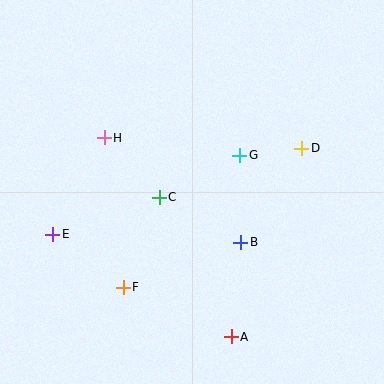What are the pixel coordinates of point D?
Point D is at (302, 148).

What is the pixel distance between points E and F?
The distance between E and F is 89 pixels.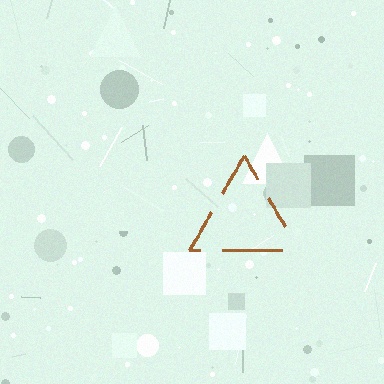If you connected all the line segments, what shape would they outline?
They would outline a triangle.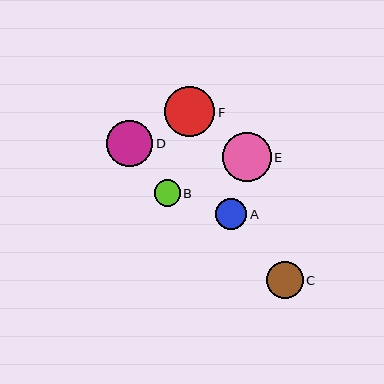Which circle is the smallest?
Circle B is the smallest with a size of approximately 26 pixels.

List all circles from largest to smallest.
From largest to smallest: F, E, D, C, A, B.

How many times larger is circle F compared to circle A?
Circle F is approximately 1.6 times the size of circle A.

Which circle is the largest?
Circle F is the largest with a size of approximately 50 pixels.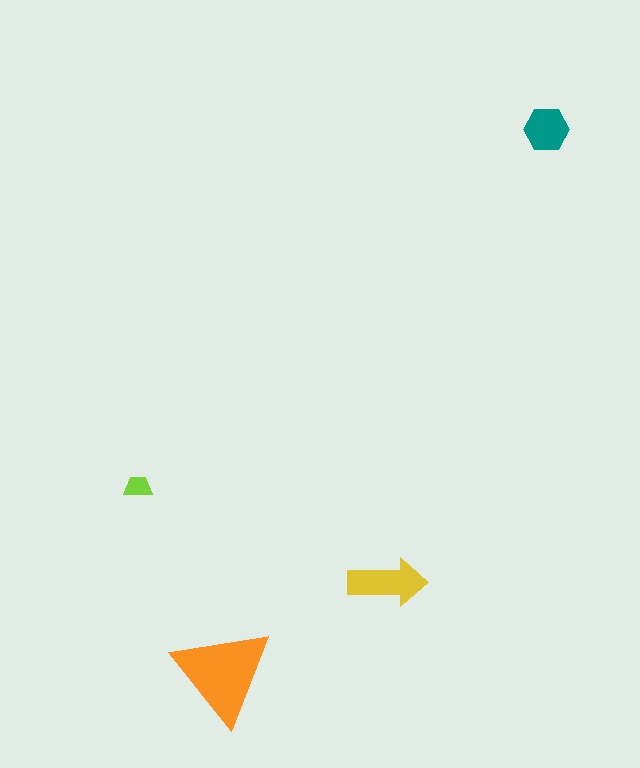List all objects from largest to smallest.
The orange triangle, the yellow arrow, the teal hexagon, the lime trapezoid.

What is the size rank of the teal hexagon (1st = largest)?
3rd.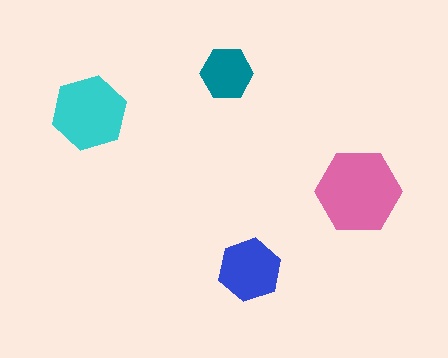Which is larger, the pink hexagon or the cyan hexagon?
The pink one.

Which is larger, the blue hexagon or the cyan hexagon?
The cyan one.